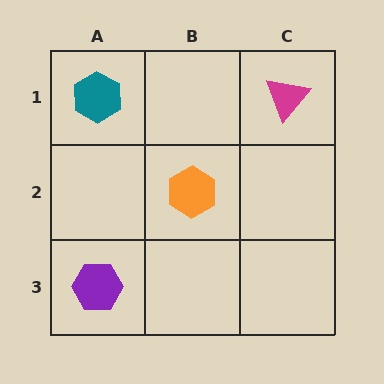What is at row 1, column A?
A teal hexagon.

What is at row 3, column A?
A purple hexagon.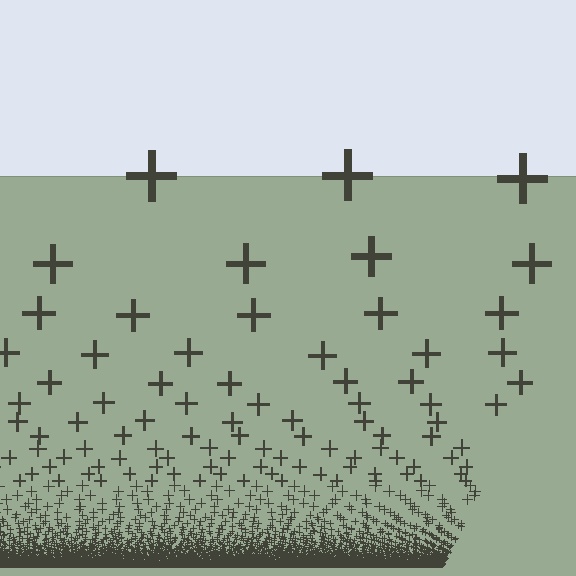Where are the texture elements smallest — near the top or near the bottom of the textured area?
Near the bottom.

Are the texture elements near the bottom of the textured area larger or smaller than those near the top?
Smaller. The gradient is inverted — elements near the bottom are smaller and denser.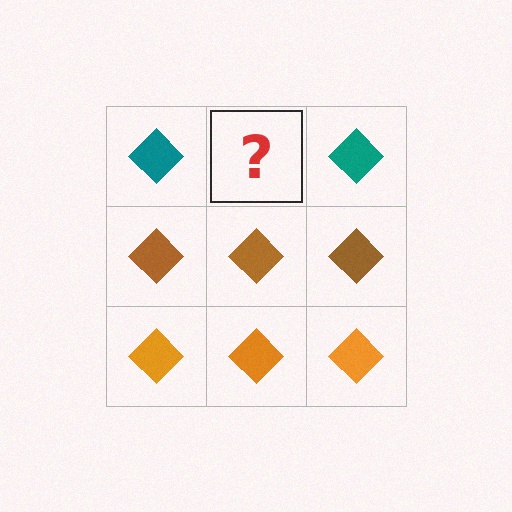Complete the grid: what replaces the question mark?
The question mark should be replaced with a teal diamond.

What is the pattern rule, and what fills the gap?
The rule is that each row has a consistent color. The gap should be filled with a teal diamond.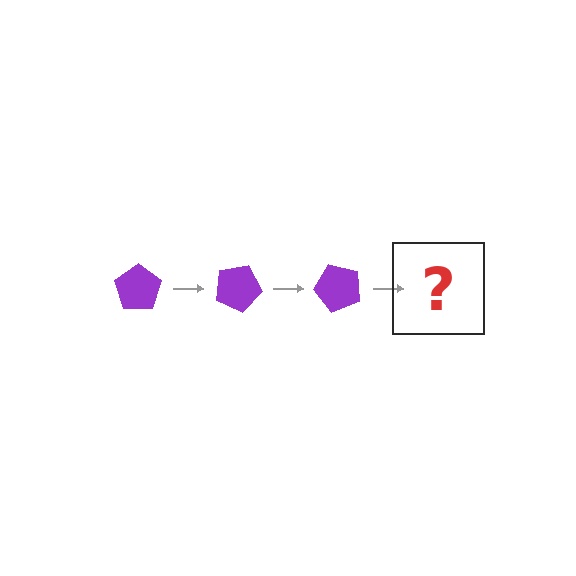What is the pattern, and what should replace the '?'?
The pattern is that the pentagon rotates 25 degrees each step. The '?' should be a purple pentagon rotated 75 degrees.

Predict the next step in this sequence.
The next step is a purple pentagon rotated 75 degrees.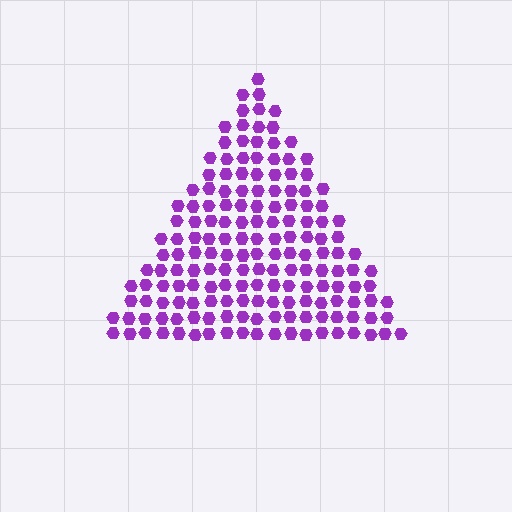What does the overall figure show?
The overall figure shows a triangle.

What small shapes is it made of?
It is made of small hexagons.